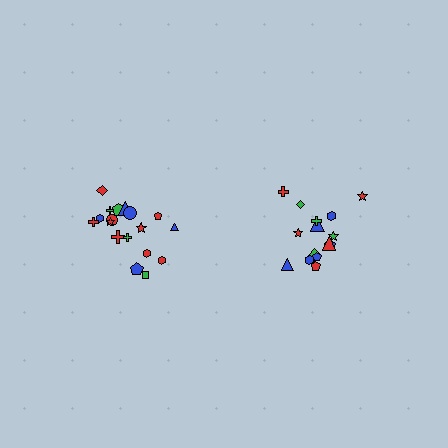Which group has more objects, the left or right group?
The left group.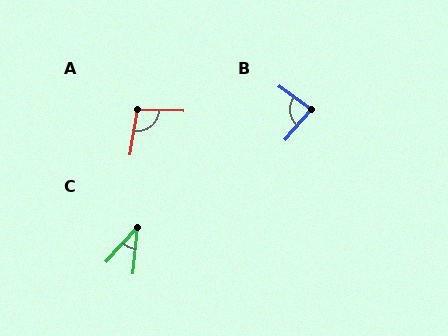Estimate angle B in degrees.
Approximately 85 degrees.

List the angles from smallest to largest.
C (38°), B (85°), A (97°).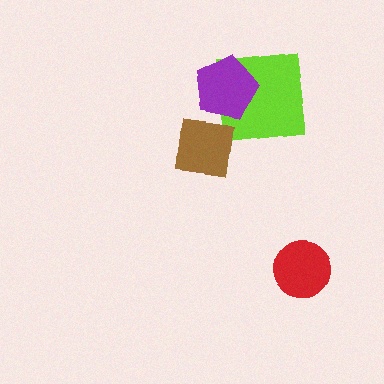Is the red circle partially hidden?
No, no other shape covers it.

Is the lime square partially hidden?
Yes, it is partially covered by another shape.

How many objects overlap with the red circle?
0 objects overlap with the red circle.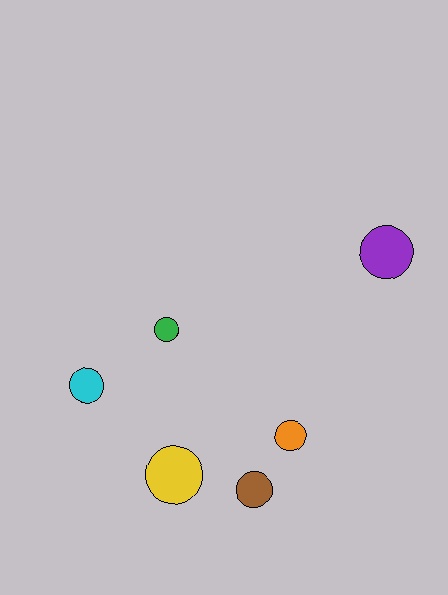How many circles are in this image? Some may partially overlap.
There are 6 circles.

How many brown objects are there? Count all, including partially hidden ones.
There is 1 brown object.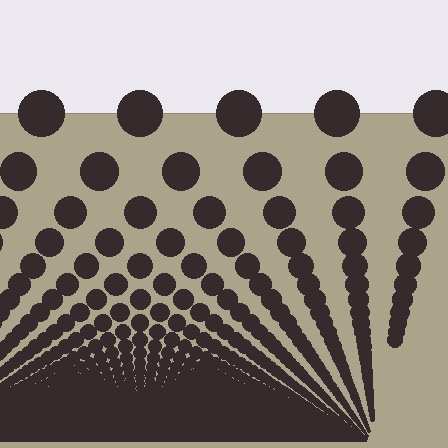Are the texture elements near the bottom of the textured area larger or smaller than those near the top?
Smaller. The gradient is inverted — elements near the bottom are smaller and denser.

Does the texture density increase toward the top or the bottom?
Density increases toward the bottom.